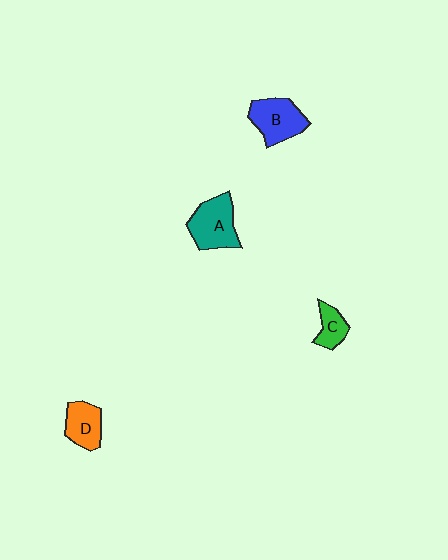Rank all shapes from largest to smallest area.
From largest to smallest: A (teal), B (blue), D (orange), C (green).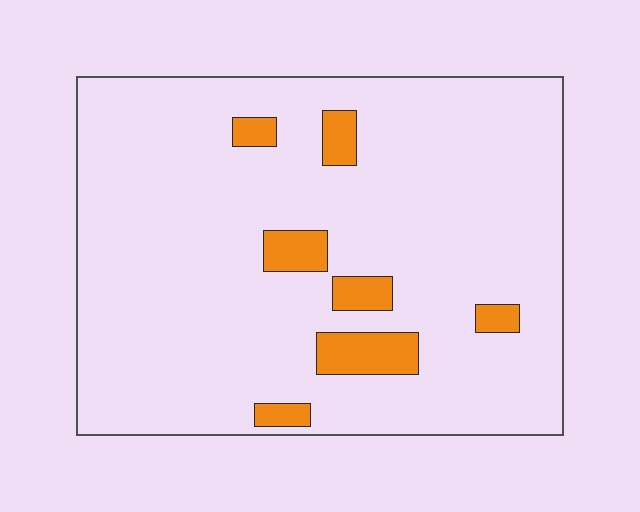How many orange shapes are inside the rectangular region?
7.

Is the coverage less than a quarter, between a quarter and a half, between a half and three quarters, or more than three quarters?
Less than a quarter.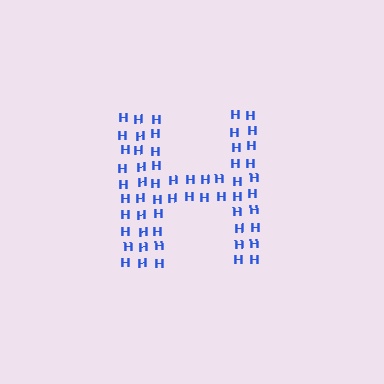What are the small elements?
The small elements are letter H's.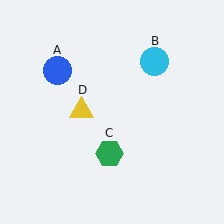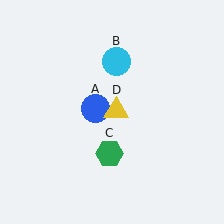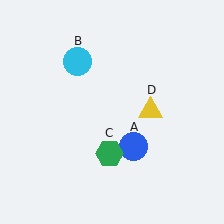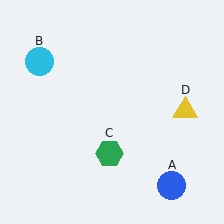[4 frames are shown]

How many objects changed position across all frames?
3 objects changed position: blue circle (object A), cyan circle (object B), yellow triangle (object D).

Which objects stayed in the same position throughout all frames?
Green hexagon (object C) remained stationary.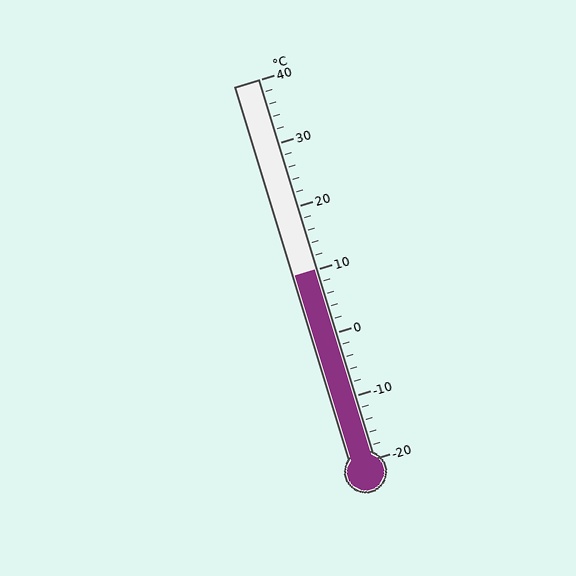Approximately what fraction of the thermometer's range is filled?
The thermometer is filled to approximately 50% of its range.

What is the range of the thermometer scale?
The thermometer scale ranges from -20°C to 40°C.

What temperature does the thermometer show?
The thermometer shows approximately 10°C.